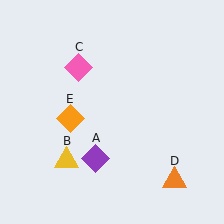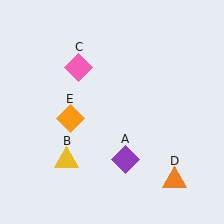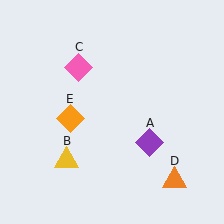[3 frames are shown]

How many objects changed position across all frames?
1 object changed position: purple diamond (object A).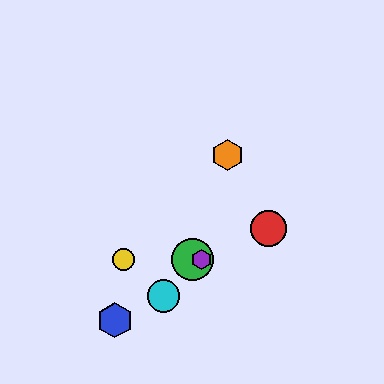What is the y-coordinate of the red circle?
The red circle is at y≈228.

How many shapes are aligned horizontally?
3 shapes (the green circle, the yellow circle, the purple hexagon) are aligned horizontally.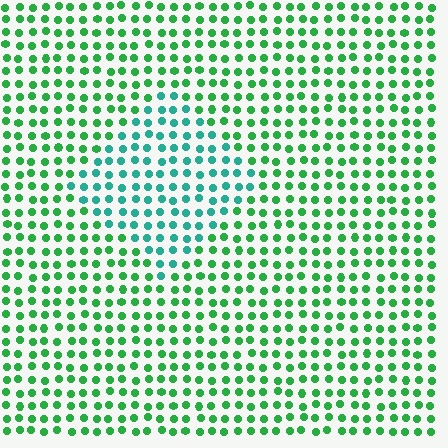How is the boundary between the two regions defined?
The boundary is defined purely by a slight shift in hue (about 37 degrees). Spacing, size, and orientation are identical on both sides.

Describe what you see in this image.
The image is filled with small green elements in a uniform arrangement. A diamond-shaped region is visible where the elements are tinted to a slightly different hue, forming a subtle color boundary.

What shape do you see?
I see a diamond.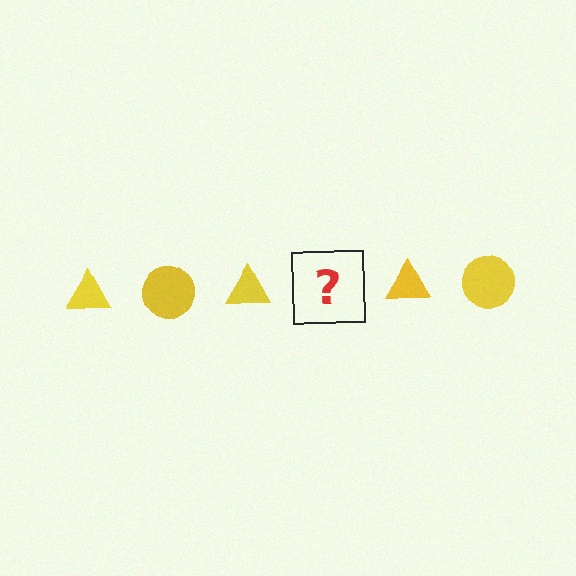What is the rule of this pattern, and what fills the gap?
The rule is that the pattern cycles through triangle, circle shapes in yellow. The gap should be filled with a yellow circle.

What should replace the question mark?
The question mark should be replaced with a yellow circle.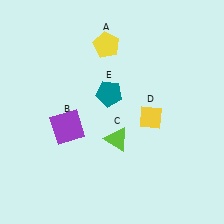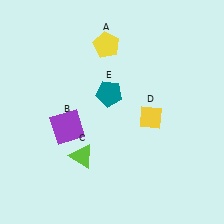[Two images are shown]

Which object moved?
The lime triangle (C) moved left.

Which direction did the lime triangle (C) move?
The lime triangle (C) moved left.